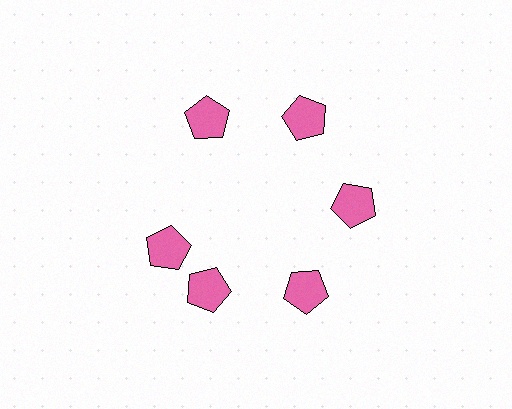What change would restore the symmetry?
The symmetry would be restored by rotating it back into even spacing with its neighbors so that all 6 pentagons sit at equal angles and equal distance from the center.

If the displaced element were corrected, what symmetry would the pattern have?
It would have 6-fold rotational symmetry — the pattern would map onto itself every 60 degrees.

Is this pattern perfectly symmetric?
No. The 6 pink pentagons are arranged in a ring, but one element near the 9 o'clock position is rotated out of alignment along the ring, breaking the 6-fold rotational symmetry.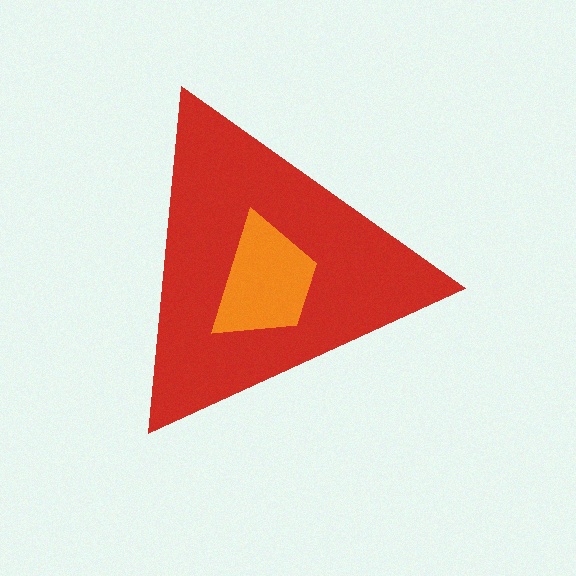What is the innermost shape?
The orange trapezoid.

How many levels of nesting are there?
2.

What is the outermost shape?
The red triangle.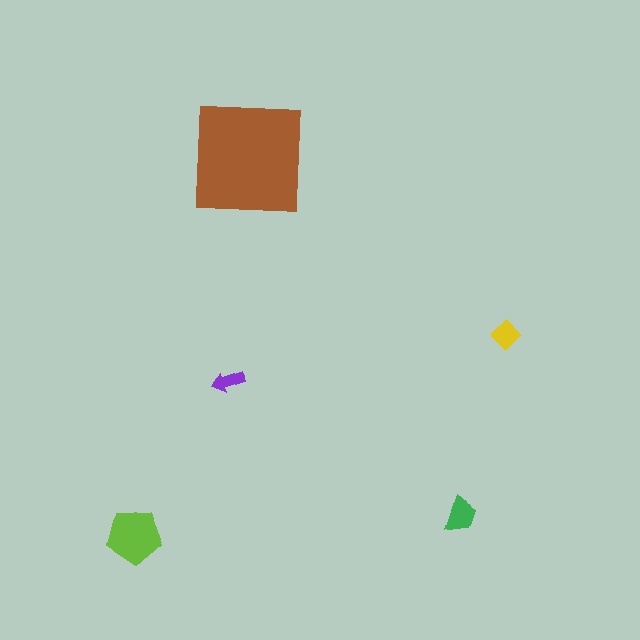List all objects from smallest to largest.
The purple arrow, the yellow diamond, the green trapezoid, the lime pentagon, the brown square.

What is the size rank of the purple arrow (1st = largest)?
5th.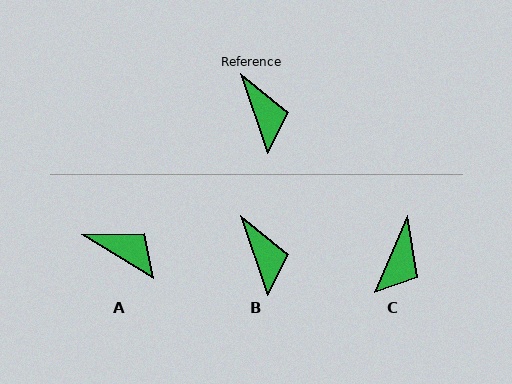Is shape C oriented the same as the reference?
No, it is off by about 43 degrees.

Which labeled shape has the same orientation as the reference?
B.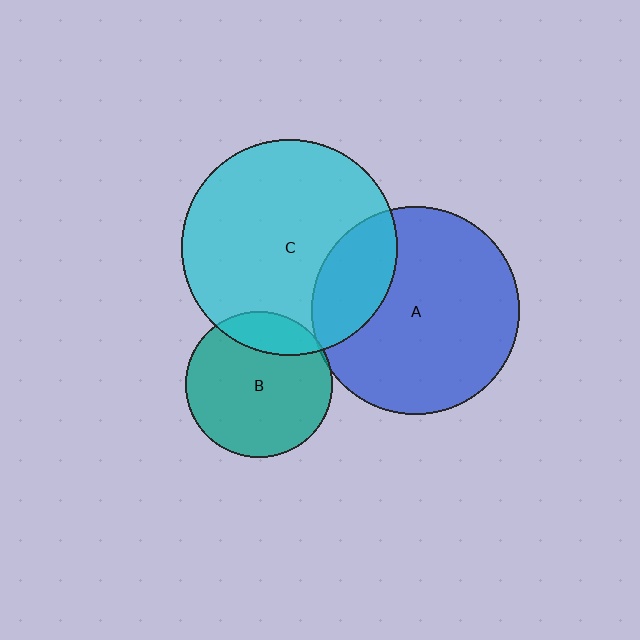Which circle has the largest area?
Circle C (cyan).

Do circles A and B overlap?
Yes.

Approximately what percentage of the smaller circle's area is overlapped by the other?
Approximately 5%.